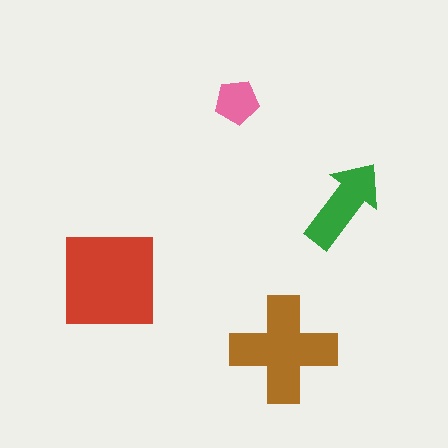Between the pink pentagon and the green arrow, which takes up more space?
The green arrow.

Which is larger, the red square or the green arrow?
The red square.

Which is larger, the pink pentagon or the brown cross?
The brown cross.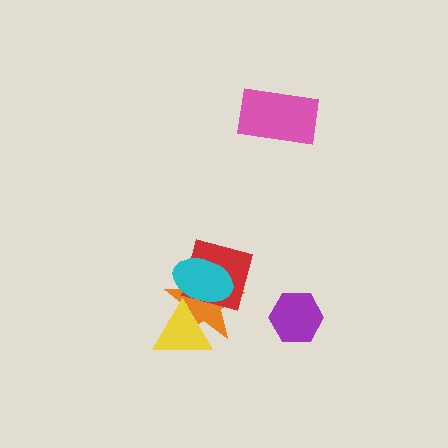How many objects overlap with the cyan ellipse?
3 objects overlap with the cyan ellipse.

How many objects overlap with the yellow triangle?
2 objects overlap with the yellow triangle.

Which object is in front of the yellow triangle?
The cyan ellipse is in front of the yellow triangle.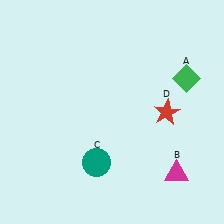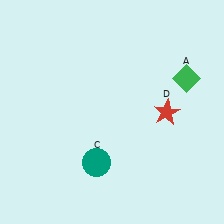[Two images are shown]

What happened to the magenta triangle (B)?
The magenta triangle (B) was removed in Image 2. It was in the bottom-right area of Image 1.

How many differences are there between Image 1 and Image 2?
There is 1 difference between the two images.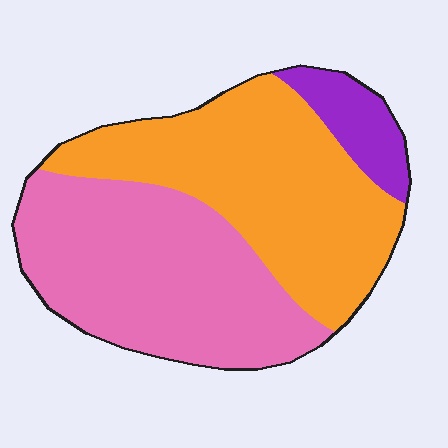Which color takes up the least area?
Purple, at roughly 10%.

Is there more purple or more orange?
Orange.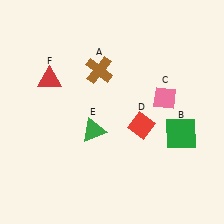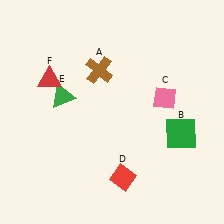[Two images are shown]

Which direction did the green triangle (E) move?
The green triangle (E) moved up.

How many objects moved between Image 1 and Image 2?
2 objects moved between the two images.